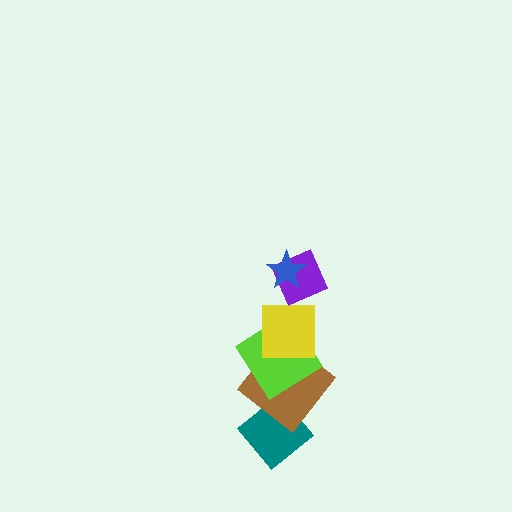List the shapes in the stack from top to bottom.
From top to bottom: the blue star, the purple diamond, the yellow square, the lime diamond, the brown diamond, the teal diamond.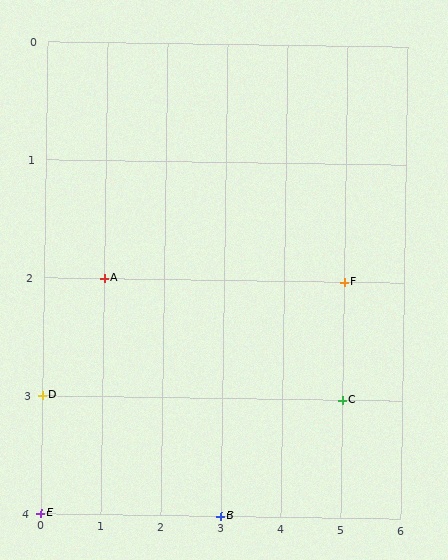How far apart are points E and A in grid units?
Points E and A are 1 column and 2 rows apart (about 2.2 grid units diagonally).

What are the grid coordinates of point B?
Point B is at grid coordinates (3, 4).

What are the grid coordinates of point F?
Point F is at grid coordinates (5, 2).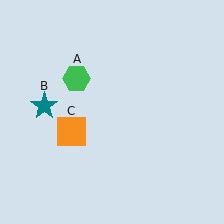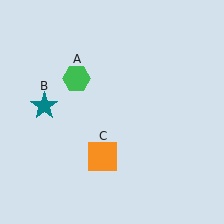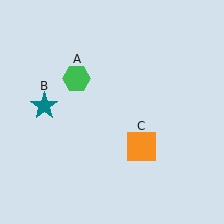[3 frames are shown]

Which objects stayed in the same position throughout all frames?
Green hexagon (object A) and teal star (object B) remained stationary.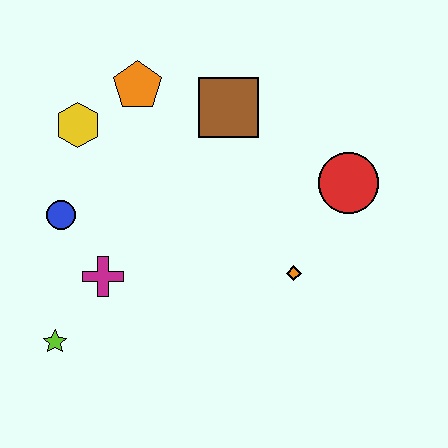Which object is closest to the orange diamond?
The red circle is closest to the orange diamond.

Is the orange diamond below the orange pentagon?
Yes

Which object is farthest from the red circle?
The lime star is farthest from the red circle.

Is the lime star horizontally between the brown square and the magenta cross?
No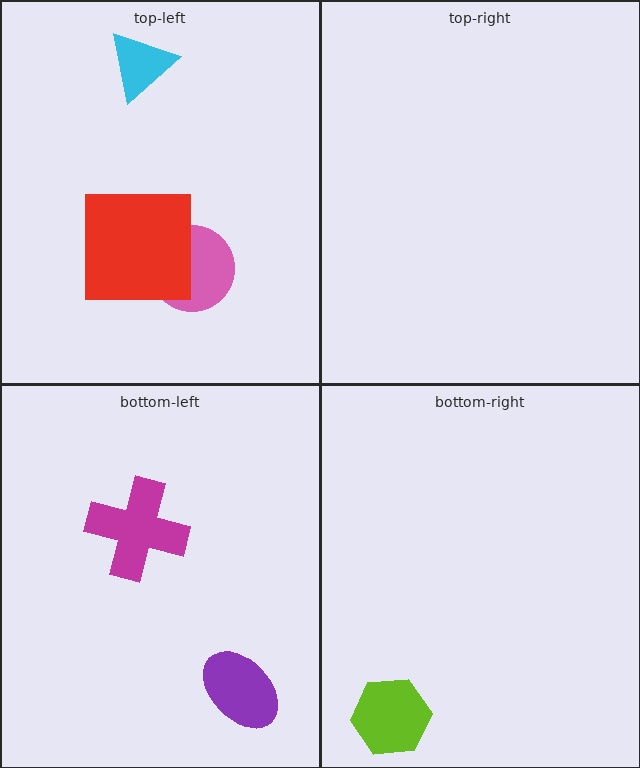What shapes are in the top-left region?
The pink circle, the cyan triangle, the red square.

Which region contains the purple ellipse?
The bottom-left region.